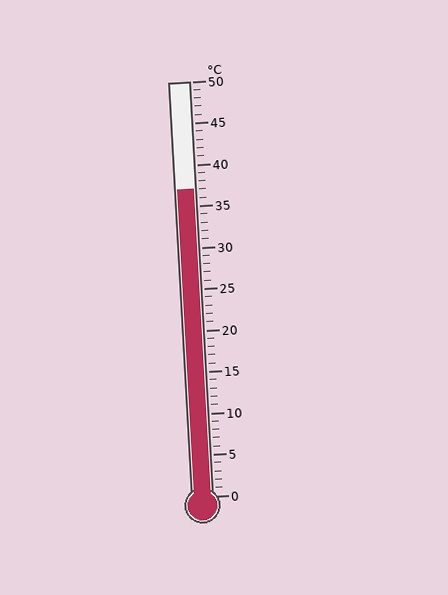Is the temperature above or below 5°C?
The temperature is above 5°C.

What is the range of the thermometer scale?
The thermometer scale ranges from 0°C to 50°C.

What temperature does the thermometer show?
The thermometer shows approximately 37°C.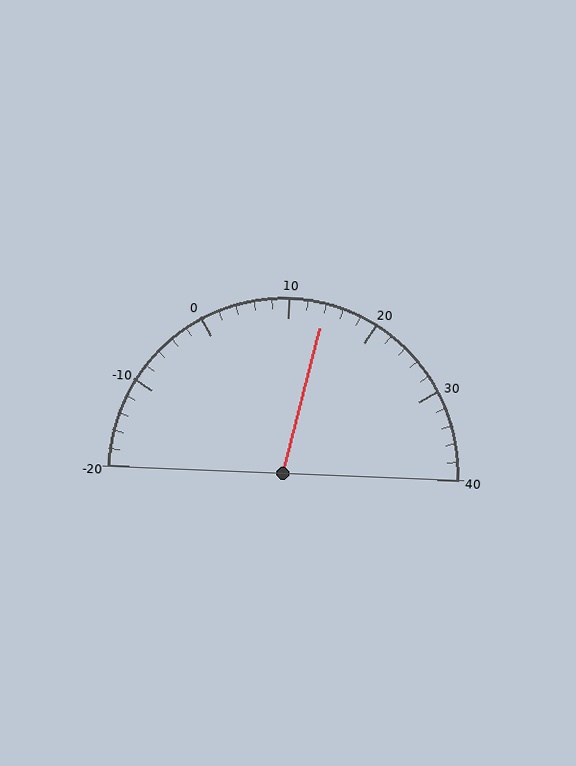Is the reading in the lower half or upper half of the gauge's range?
The reading is in the upper half of the range (-20 to 40).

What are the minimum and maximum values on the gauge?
The gauge ranges from -20 to 40.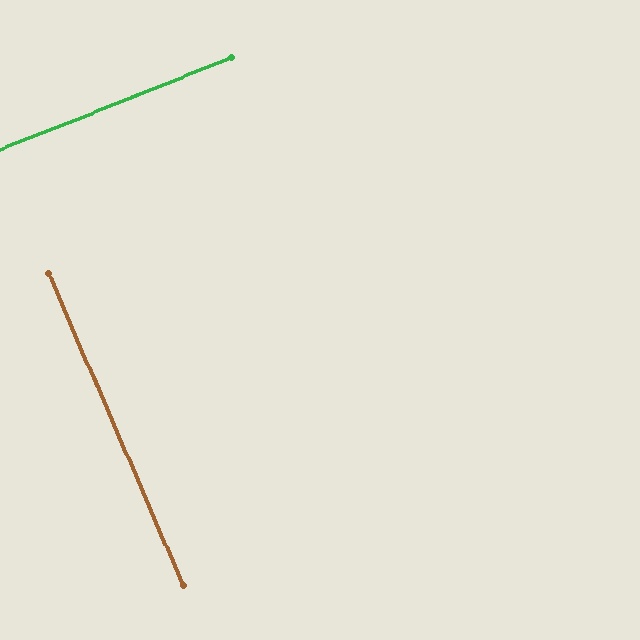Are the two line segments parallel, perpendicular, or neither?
Perpendicular — they meet at approximately 88°.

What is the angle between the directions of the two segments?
Approximately 88 degrees.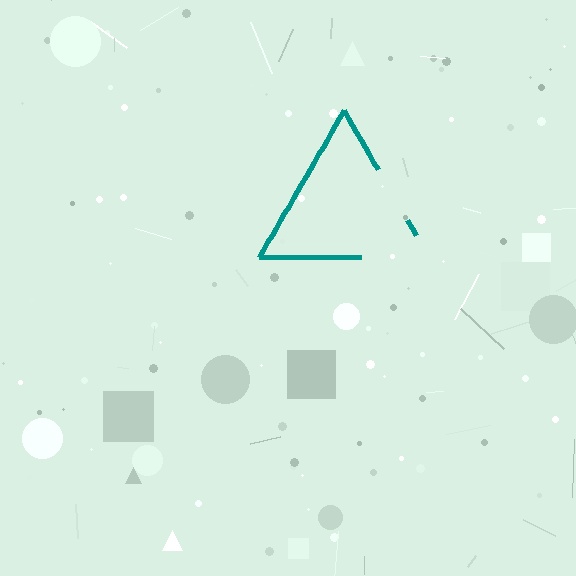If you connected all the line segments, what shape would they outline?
They would outline a triangle.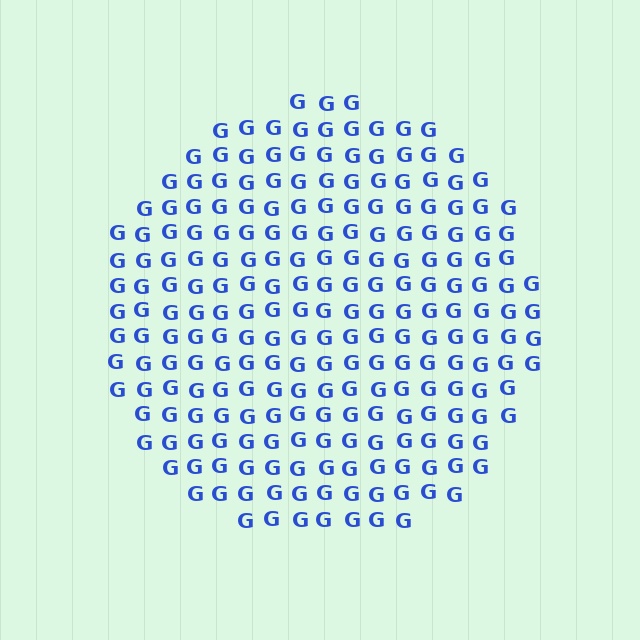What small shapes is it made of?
It is made of small letter G's.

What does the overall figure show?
The overall figure shows a circle.